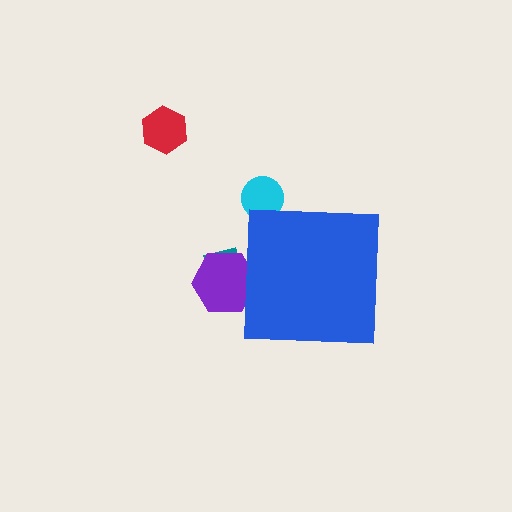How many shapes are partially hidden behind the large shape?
3 shapes are partially hidden.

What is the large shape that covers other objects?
A blue square.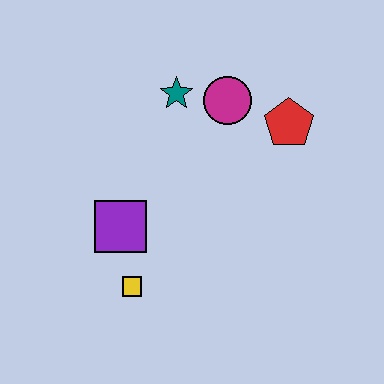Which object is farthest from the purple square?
The red pentagon is farthest from the purple square.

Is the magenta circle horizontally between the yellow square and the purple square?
No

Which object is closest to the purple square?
The yellow square is closest to the purple square.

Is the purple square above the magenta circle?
No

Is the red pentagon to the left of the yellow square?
No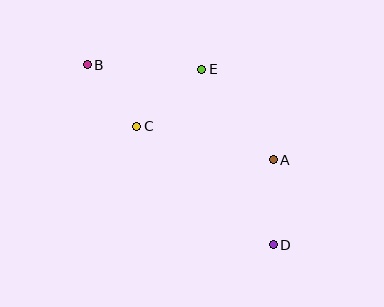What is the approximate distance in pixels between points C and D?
The distance between C and D is approximately 181 pixels.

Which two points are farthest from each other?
Points B and D are farthest from each other.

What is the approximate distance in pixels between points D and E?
The distance between D and E is approximately 190 pixels.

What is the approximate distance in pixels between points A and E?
The distance between A and E is approximately 115 pixels.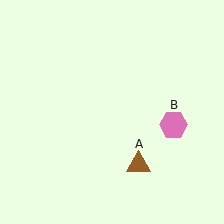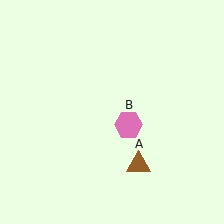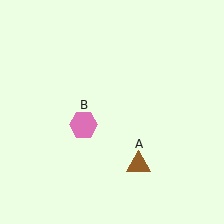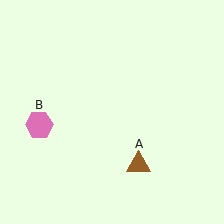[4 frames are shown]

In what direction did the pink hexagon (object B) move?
The pink hexagon (object B) moved left.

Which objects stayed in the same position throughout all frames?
Brown triangle (object A) remained stationary.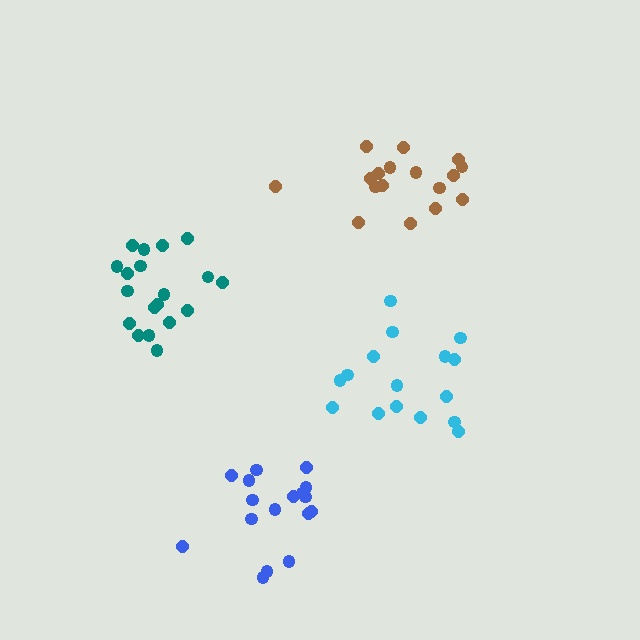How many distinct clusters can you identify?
There are 4 distinct clusters.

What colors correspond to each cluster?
The clusters are colored: blue, teal, brown, cyan.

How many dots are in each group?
Group 1: 17 dots, Group 2: 19 dots, Group 3: 17 dots, Group 4: 16 dots (69 total).